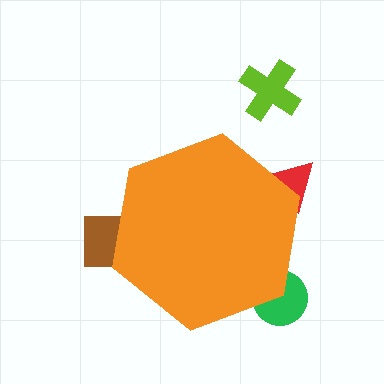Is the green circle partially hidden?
Yes, the green circle is partially hidden behind the orange hexagon.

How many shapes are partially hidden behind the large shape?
3 shapes are partially hidden.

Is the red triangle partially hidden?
Yes, the red triangle is partially hidden behind the orange hexagon.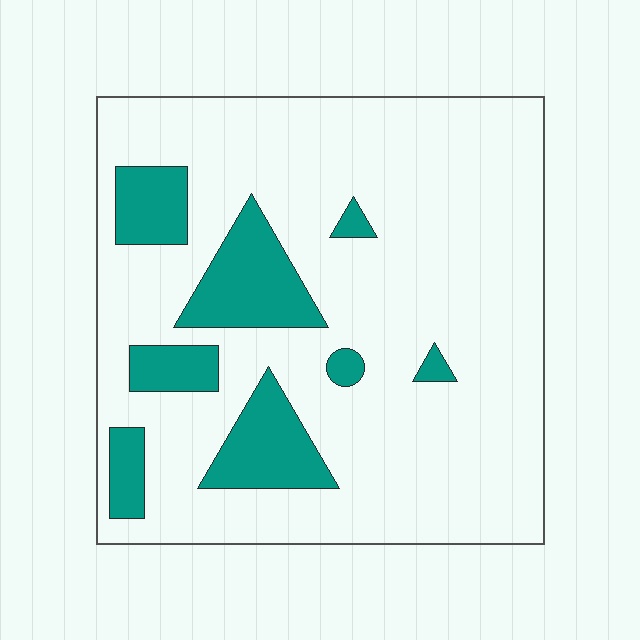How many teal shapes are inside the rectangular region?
8.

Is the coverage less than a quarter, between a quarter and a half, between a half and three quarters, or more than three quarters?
Less than a quarter.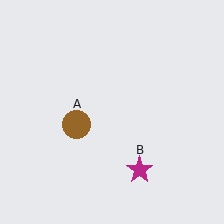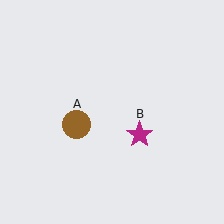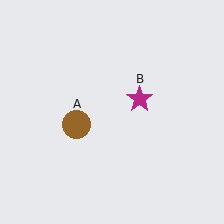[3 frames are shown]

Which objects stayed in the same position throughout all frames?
Brown circle (object A) remained stationary.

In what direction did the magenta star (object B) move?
The magenta star (object B) moved up.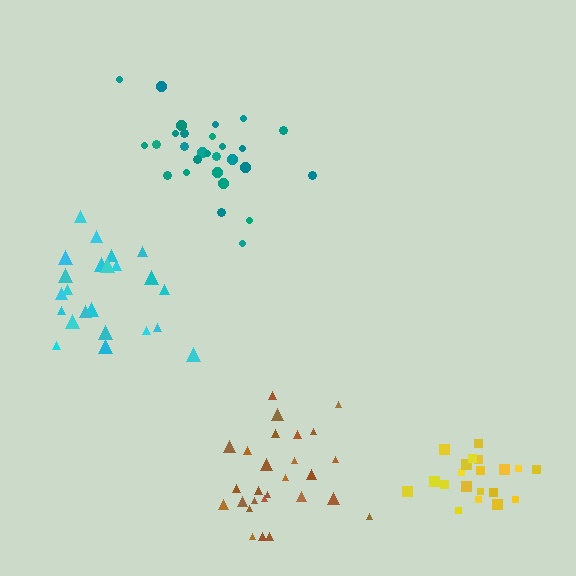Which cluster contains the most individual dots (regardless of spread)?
Brown (28).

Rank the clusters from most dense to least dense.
teal, brown, yellow, cyan.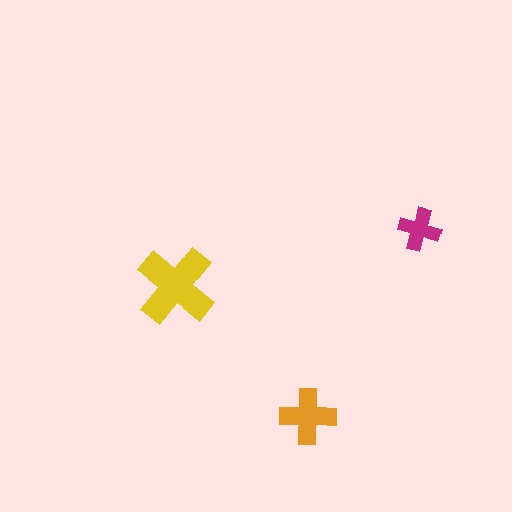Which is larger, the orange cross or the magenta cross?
The orange one.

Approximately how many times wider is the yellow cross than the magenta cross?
About 2 times wider.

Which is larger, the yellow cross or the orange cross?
The yellow one.